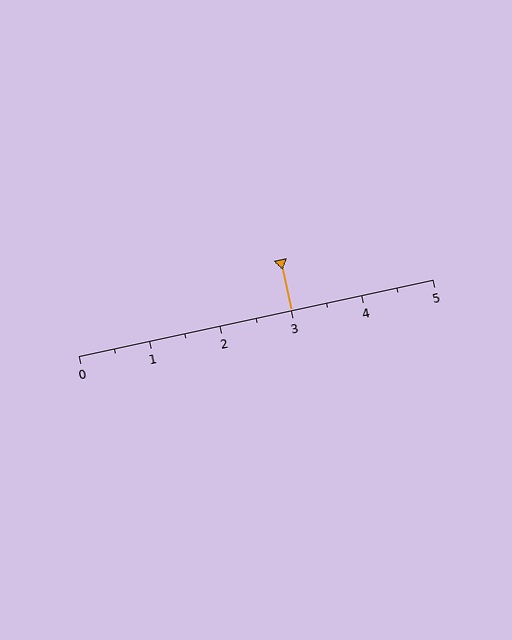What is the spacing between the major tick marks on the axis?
The major ticks are spaced 1 apart.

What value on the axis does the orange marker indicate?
The marker indicates approximately 3.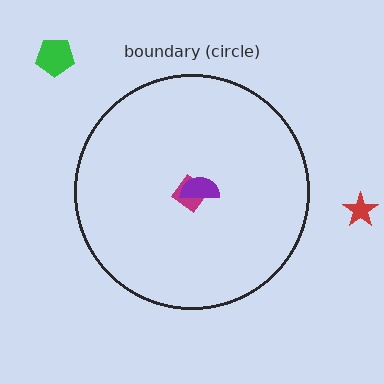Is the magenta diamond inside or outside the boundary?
Inside.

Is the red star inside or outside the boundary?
Outside.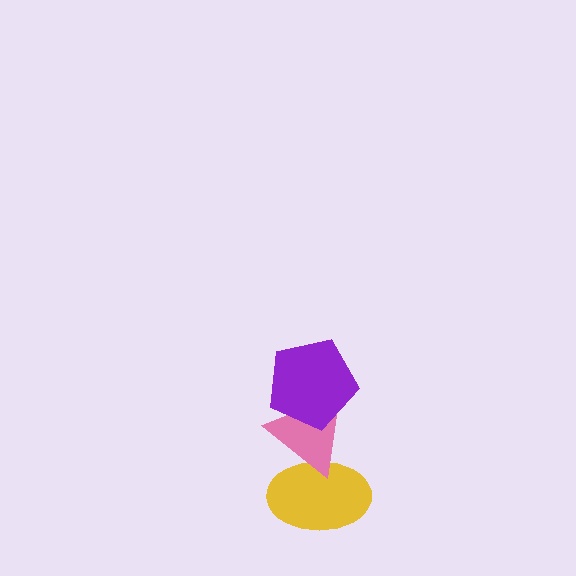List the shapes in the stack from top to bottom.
From top to bottom: the purple pentagon, the pink triangle, the yellow ellipse.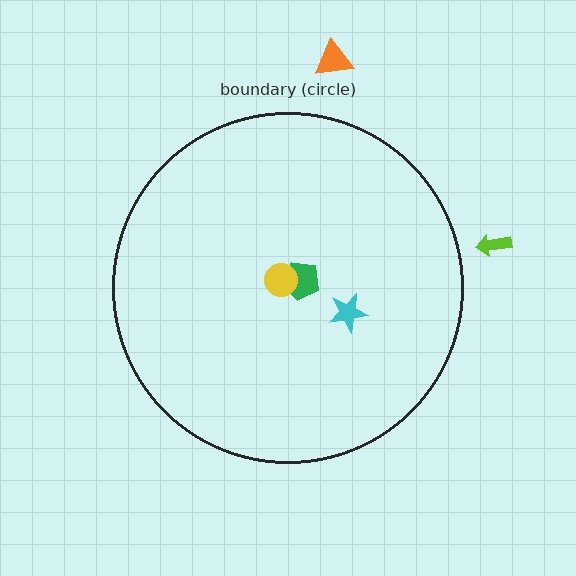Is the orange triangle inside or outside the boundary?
Outside.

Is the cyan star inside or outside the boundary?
Inside.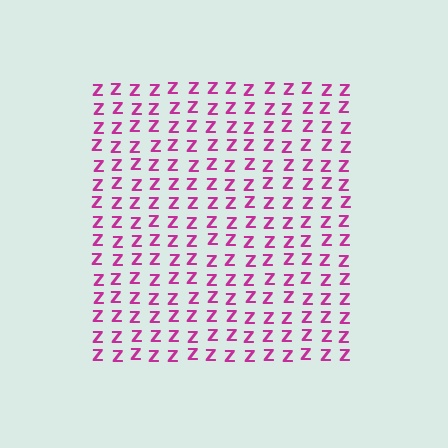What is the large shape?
The large shape is a square.